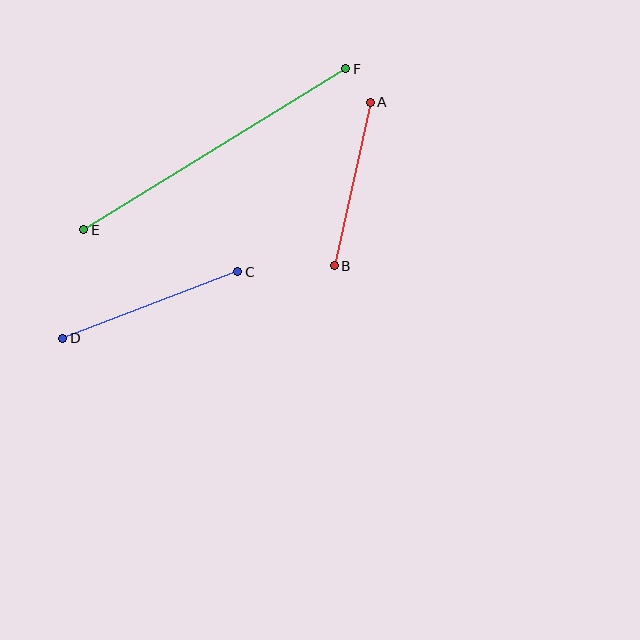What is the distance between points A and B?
The distance is approximately 167 pixels.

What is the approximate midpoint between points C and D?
The midpoint is at approximately (150, 305) pixels.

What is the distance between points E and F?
The distance is approximately 308 pixels.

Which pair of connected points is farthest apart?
Points E and F are farthest apart.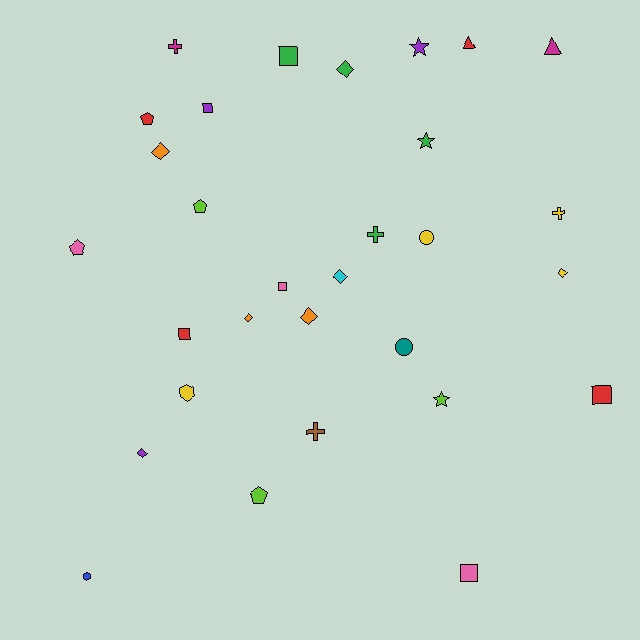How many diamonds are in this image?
There are 7 diamonds.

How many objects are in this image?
There are 30 objects.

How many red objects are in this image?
There are 4 red objects.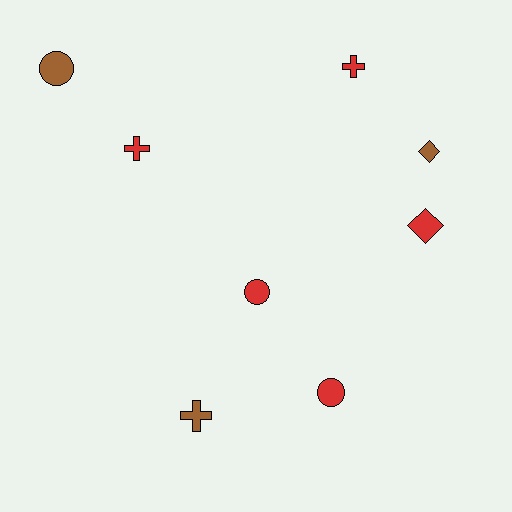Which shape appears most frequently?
Cross, with 3 objects.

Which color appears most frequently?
Red, with 5 objects.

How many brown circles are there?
There is 1 brown circle.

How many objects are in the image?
There are 8 objects.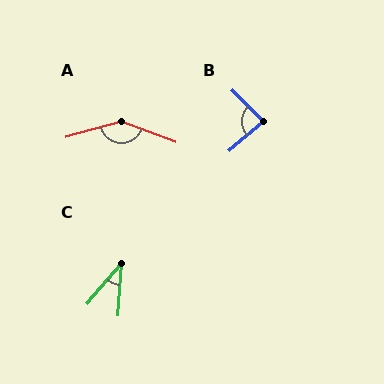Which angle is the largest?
A, at approximately 144 degrees.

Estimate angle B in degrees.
Approximately 86 degrees.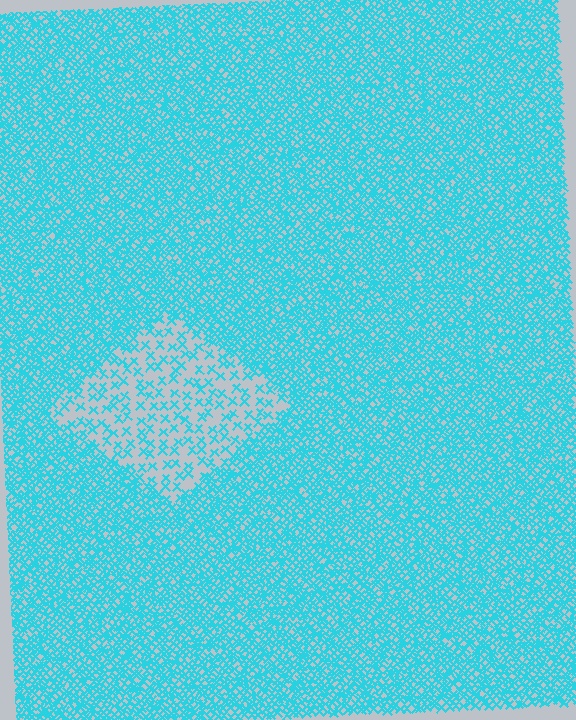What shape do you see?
I see a diamond.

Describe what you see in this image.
The image contains small cyan elements arranged at two different densities. A diamond-shaped region is visible where the elements are less densely packed than the surrounding area.